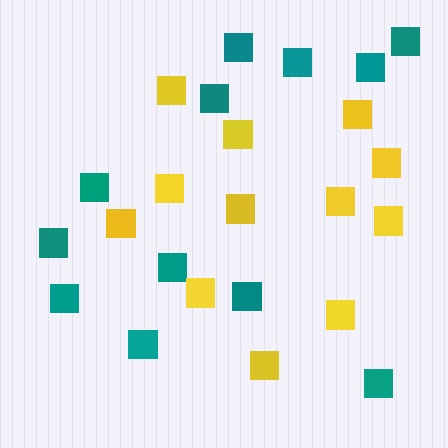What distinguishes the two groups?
There are 2 groups: one group of teal squares (12) and one group of yellow squares (12).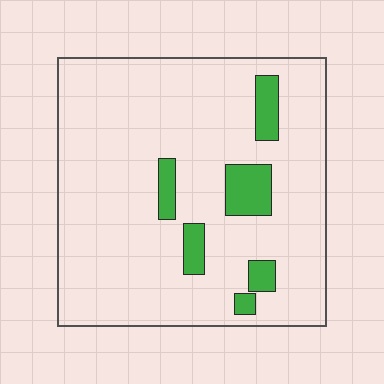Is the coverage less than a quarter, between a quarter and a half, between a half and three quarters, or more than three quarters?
Less than a quarter.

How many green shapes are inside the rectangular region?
6.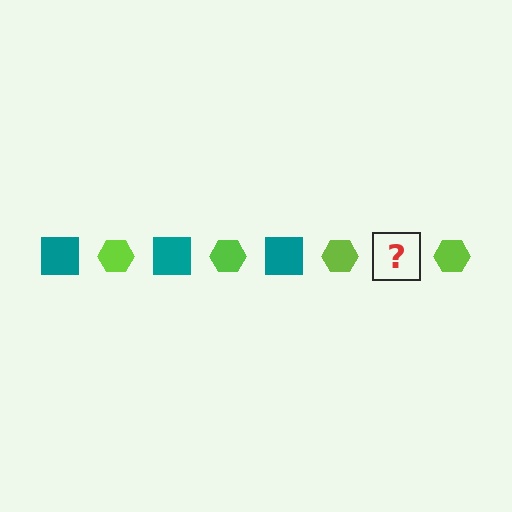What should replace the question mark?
The question mark should be replaced with a teal square.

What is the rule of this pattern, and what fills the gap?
The rule is that the pattern alternates between teal square and lime hexagon. The gap should be filled with a teal square.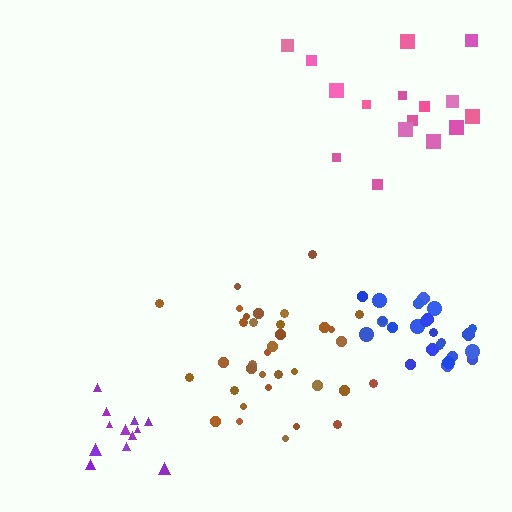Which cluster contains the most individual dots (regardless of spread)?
Brown (35).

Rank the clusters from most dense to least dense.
purple, blue, brown, pink.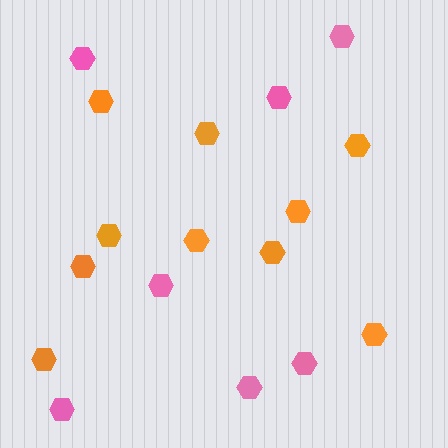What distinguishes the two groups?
There are 2 groups: one group of pink hexagons (7) and one group of orange hexagons (10).